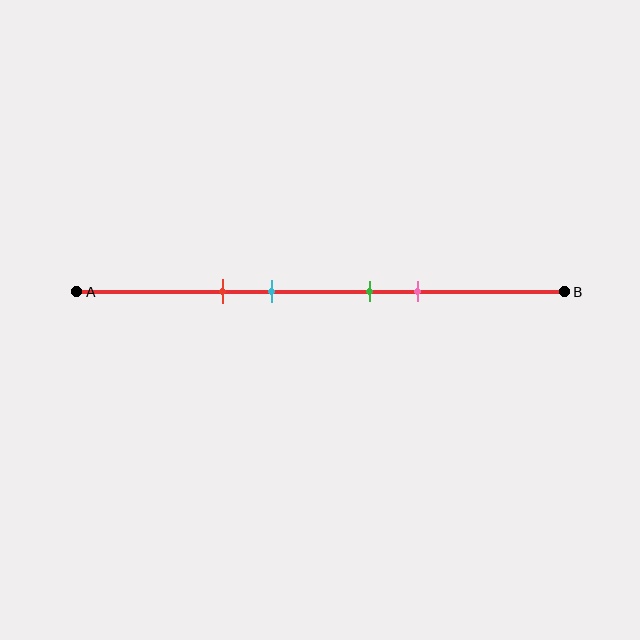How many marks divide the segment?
There are 4 marks dividing the segment.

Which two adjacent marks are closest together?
The green and pink marks are the closest adjacent pair.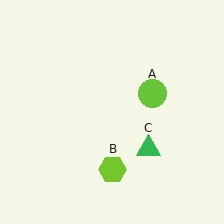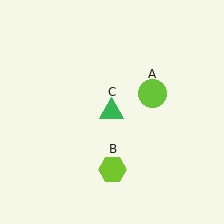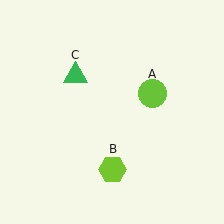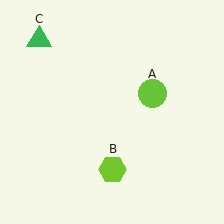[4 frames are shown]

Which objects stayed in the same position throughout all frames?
Lime circle (object A) and lime hexagon (object B) remained stationary.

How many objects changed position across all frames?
1 object changed position: green triangle (object C).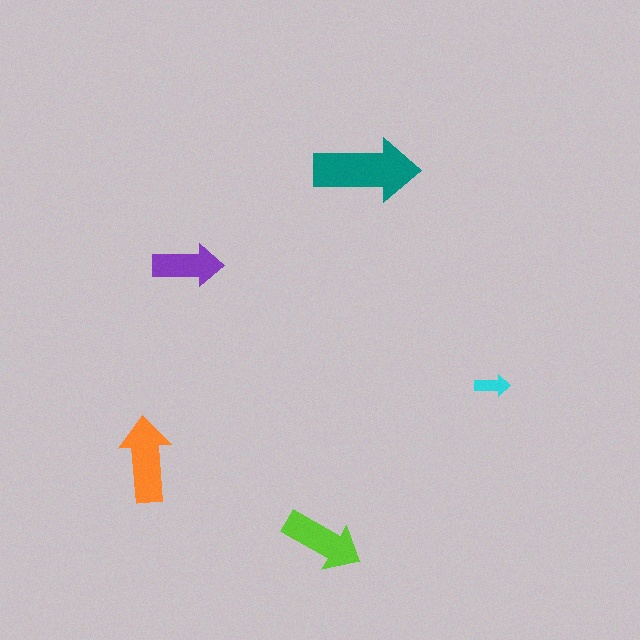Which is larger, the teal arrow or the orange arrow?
The teal one.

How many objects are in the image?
There are 5 objects in the image.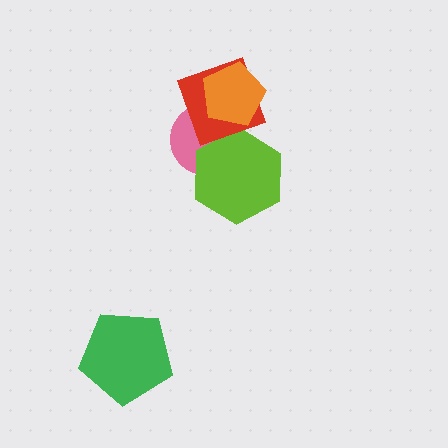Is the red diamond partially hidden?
Yes, it is partially covered by another shape.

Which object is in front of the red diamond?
The orange pentagon is in front of the red diamond.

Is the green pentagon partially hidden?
No, no other shape covers it.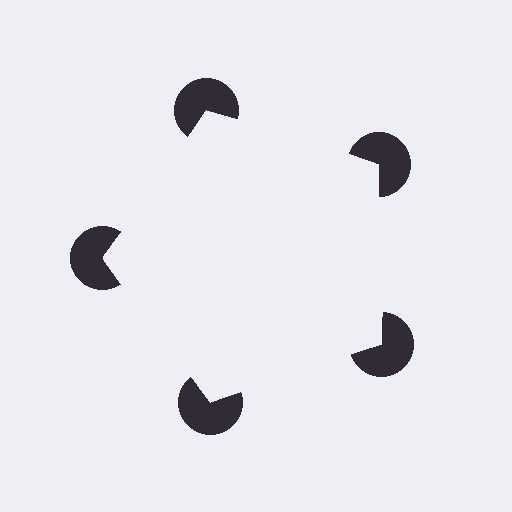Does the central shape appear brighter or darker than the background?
It typically appears slightly brighter than the background, even though no actual brightness change is drawn.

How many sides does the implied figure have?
5 sides.